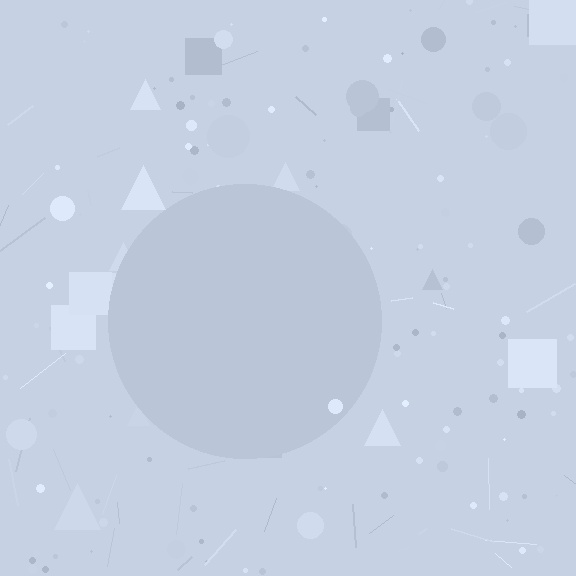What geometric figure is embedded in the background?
A circle is embedded in the background.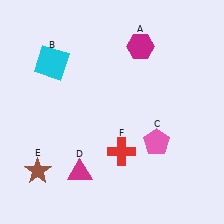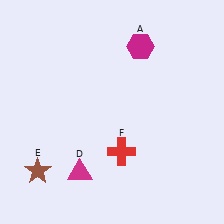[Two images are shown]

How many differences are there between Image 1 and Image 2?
There are 2 differences between the two images.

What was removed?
The cyan square (B), the pink pentagon (C) were removed in Image 2.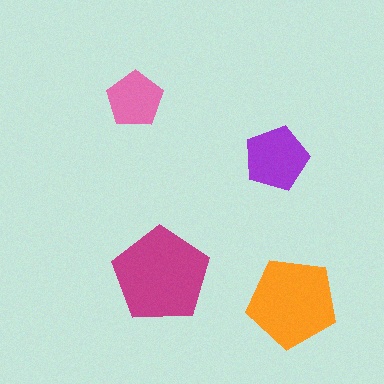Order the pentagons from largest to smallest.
the magenta one, the orange one, the purple one, the pink one.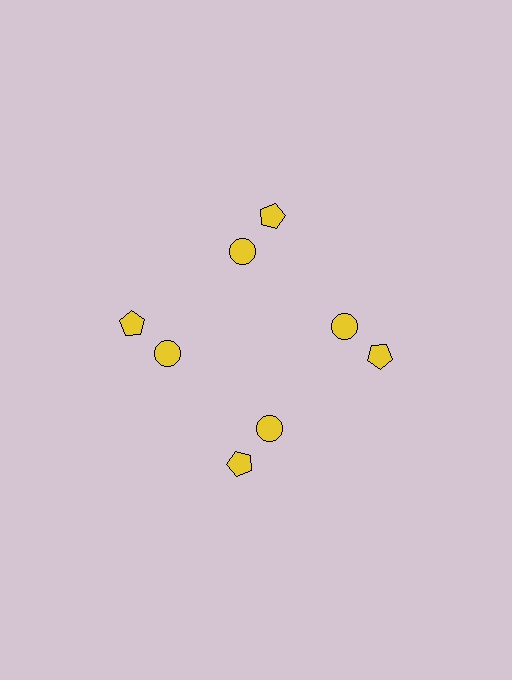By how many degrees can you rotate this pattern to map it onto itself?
The pattern maps onto itself every 90 degrees of rotation.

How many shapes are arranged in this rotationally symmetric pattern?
There are 8 shapes, arranged in 4 groups of 2.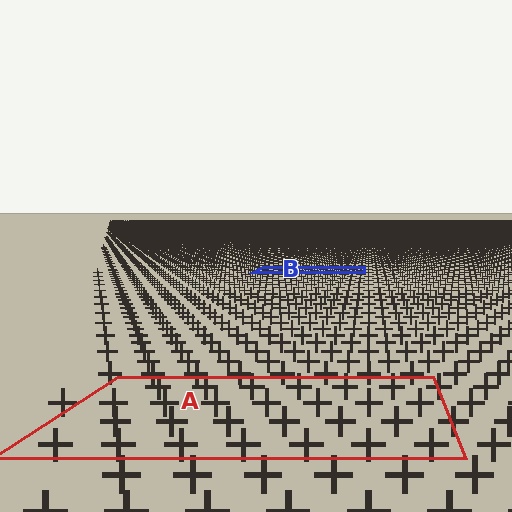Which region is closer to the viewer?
Region A is closer. The texture elements there are larger and more spread out.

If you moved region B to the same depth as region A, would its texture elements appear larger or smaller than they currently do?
They would appear larger. At a closer depth, the same texture elements are projected at a bigger on-screen size.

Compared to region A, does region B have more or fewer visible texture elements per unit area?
Region B has more texture elements per unit area — they are packed more densely because it is farther away.